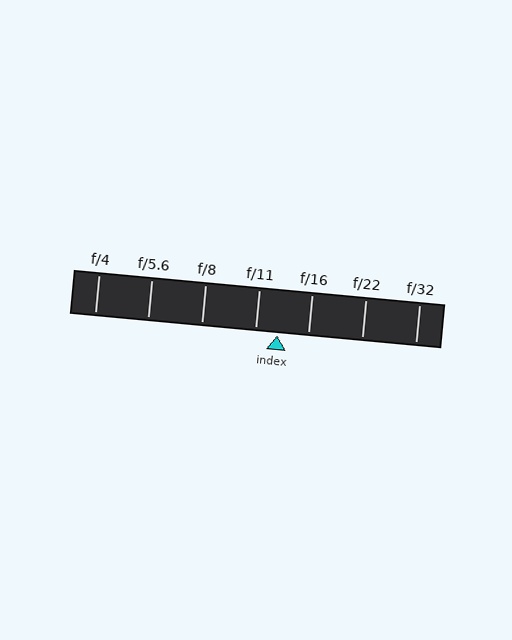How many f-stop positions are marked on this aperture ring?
There are 7 f-stop positions marked.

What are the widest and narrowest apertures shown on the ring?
The widest aperture shown is f/4 and the narrowest is f/32.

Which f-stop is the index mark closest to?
The index mark is closest to f/11.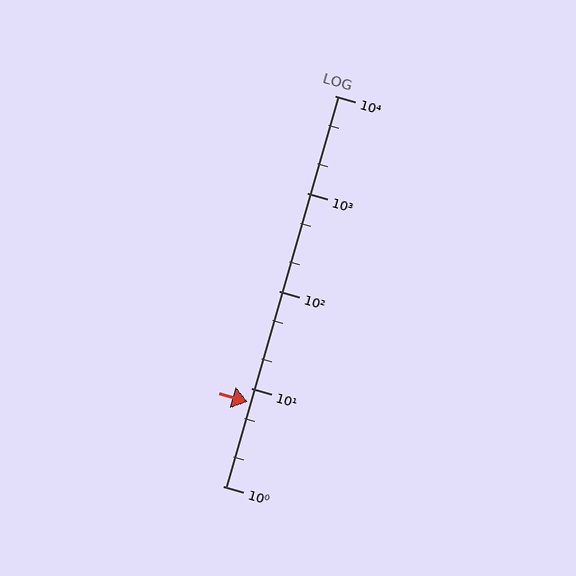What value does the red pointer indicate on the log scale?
The pointer indicates approximately 7.2.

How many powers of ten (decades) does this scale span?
The scale spans 4 decades, from 1 to 10000.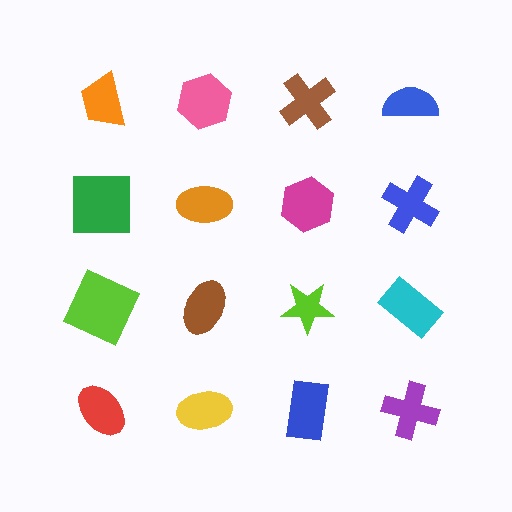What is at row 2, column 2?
An orange ellipse.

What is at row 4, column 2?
A yellow ellipse.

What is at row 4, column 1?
A red ellipse.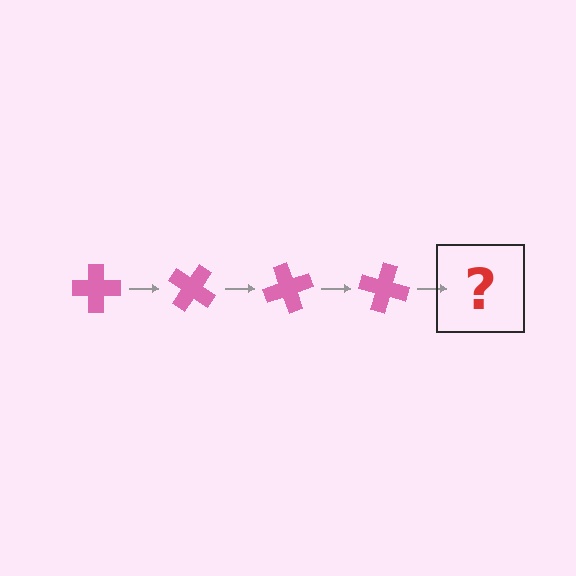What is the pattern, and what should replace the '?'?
The pattern is that the cross rotates 35 degrees each step. The '?' should be a pink cross rotated 140 degrees.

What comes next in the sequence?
The next element should be a pink cross rotated 140 degrees.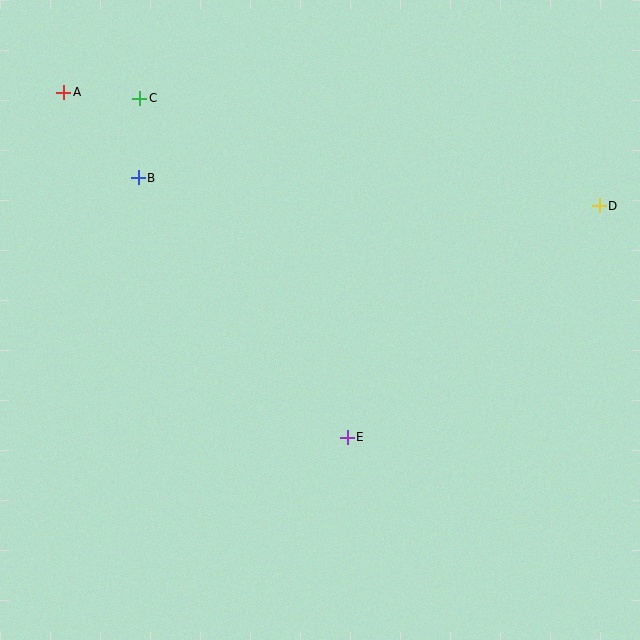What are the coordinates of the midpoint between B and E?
The midpoint between B and E is at (243, 307).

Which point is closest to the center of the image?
Point E at (347, 437) is closest to the center.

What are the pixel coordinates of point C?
Point C is at (140, 98).